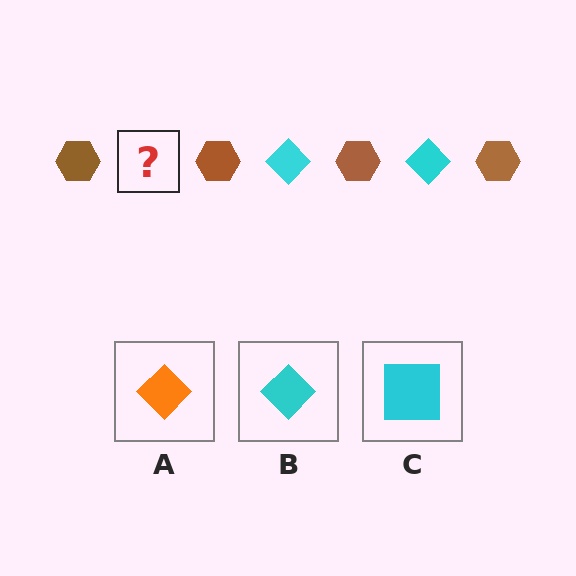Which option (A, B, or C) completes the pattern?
B.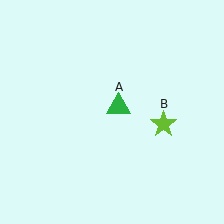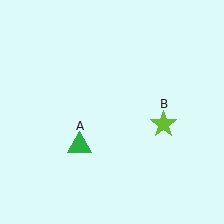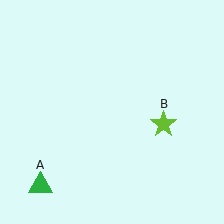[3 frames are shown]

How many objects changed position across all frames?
1 object changed position: green triangle (object A).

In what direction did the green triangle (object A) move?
The green triangle (object A) moved down and to the left.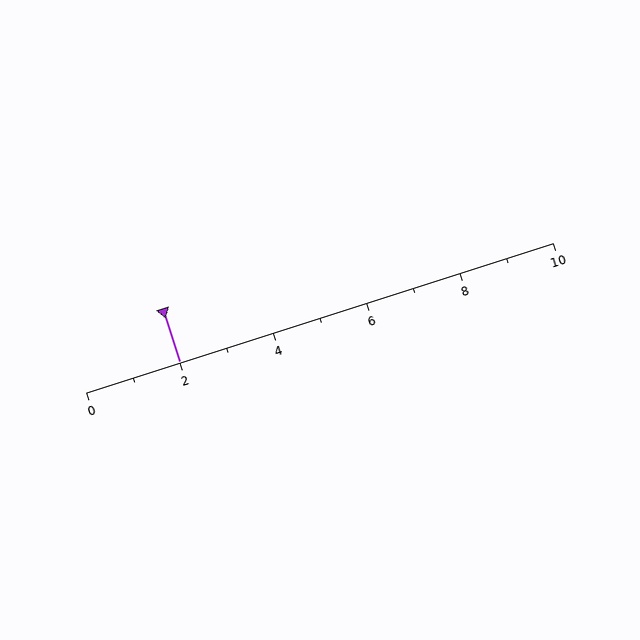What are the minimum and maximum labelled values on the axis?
The axis runs from 0 to 10.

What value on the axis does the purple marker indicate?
The marker indicates approximately 2.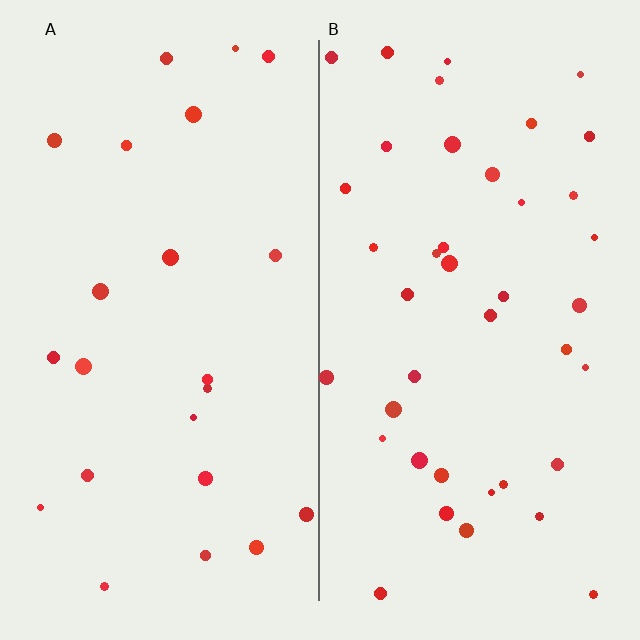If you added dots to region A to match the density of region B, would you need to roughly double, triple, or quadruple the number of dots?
Approximately double.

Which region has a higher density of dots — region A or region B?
B (the right).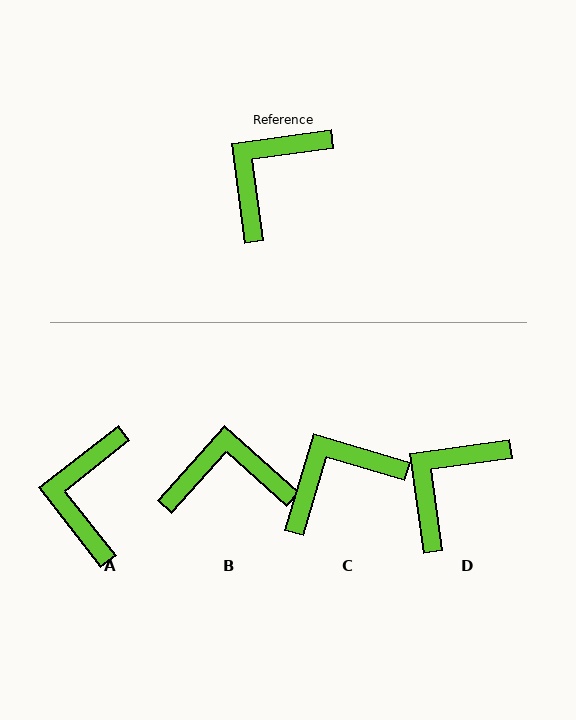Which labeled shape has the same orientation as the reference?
D.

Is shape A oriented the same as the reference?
No, it is off by about 30 degrees.